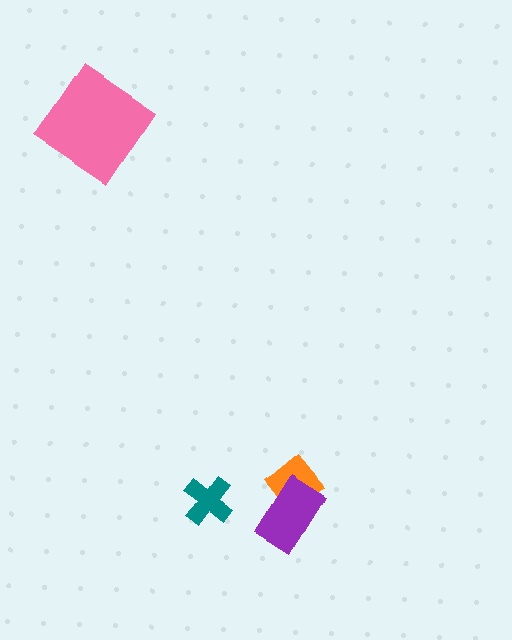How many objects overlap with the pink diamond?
0 objects overlap with the pink diamond.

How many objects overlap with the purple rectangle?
1 object overlaps with the purple rectangle.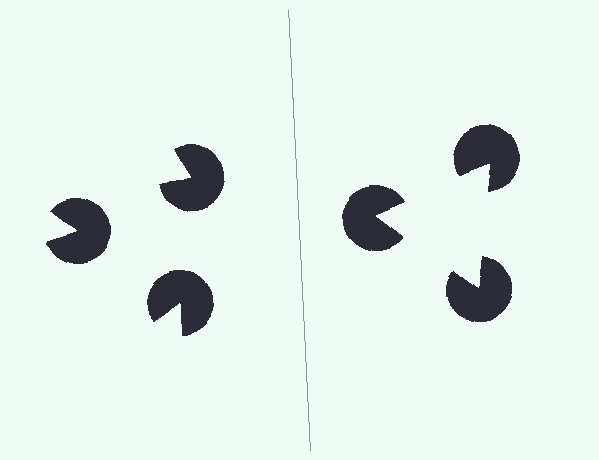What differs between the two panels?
The pac-man discs are positioned identically on both sides; only the wedge orientations differ. On the right they align to a triangle; on the left they are misaligned.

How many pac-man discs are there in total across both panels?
6 — 3 on each side.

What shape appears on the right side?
An illusory triangle.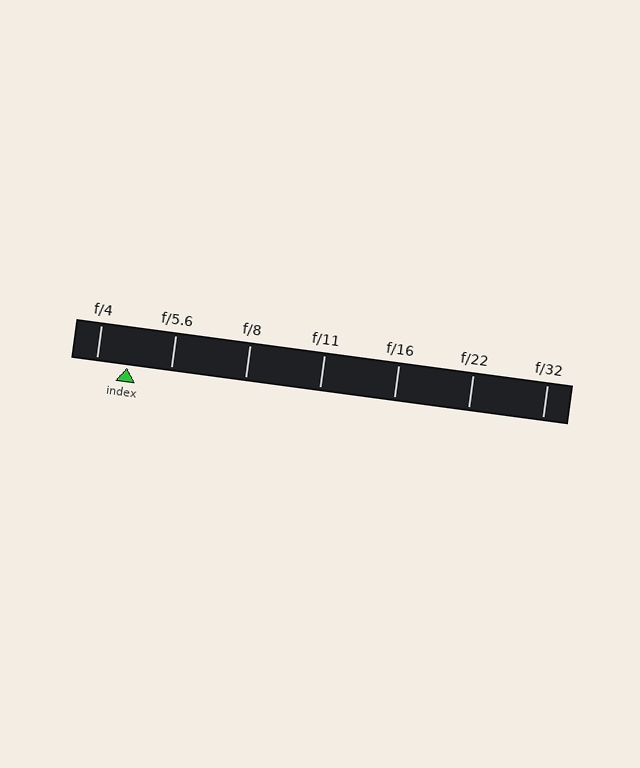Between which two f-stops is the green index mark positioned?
The index mark is between f/4 and f/5.6.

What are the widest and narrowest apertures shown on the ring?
The widest aperture shown is f/4 and the narrowest is f/32.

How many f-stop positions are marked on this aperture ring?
There are 7 f-stop positions marked.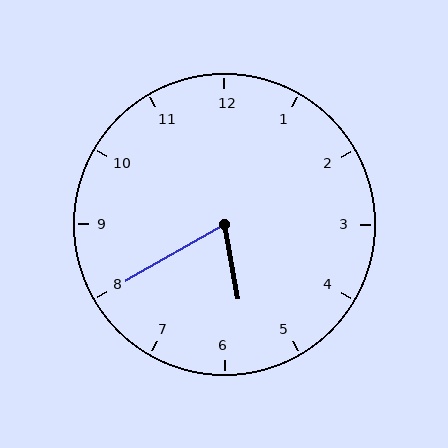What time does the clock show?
5:40.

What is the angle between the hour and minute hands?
Approximately 70 degrees.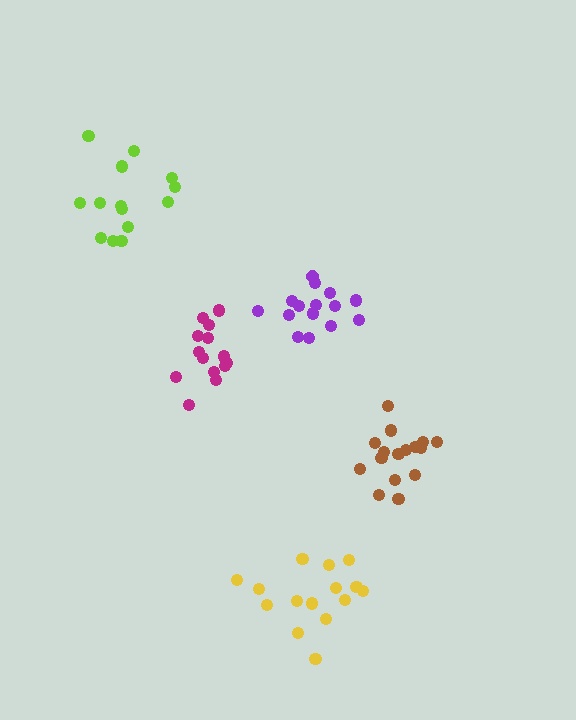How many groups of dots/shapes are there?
There are 5 groups.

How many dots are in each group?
Group 1: 14 dots, Group 2: 16 dots, Group 3: 15 dots, Group 4: 14 dots, Group 5: 15 dots (74 total).